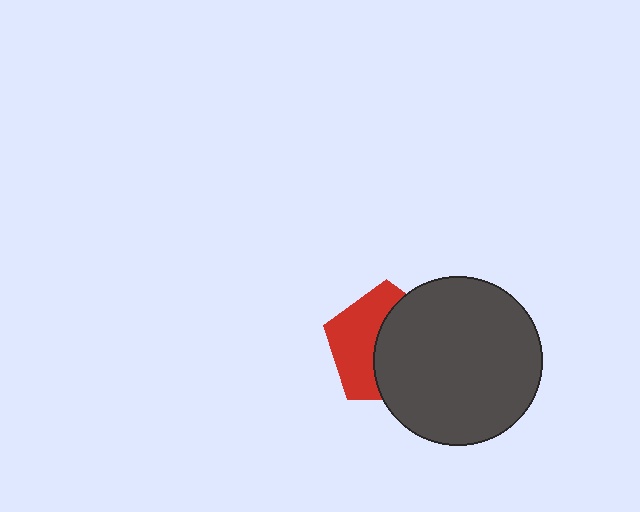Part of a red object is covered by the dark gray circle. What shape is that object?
It is a pentagon.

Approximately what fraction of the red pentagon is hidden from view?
Roughly 55% of the red pentagon is hidden behind the dark gray circle.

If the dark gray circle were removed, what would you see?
You would see the complete red pentagon.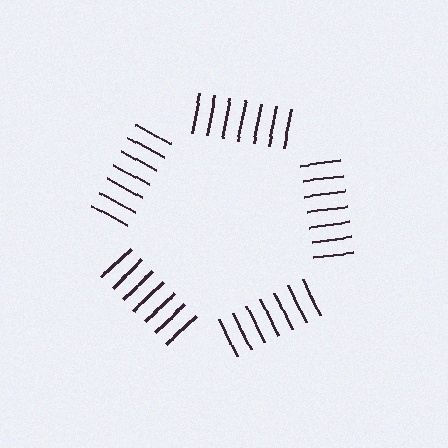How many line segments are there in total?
35 — 7 along each of the 5 edges.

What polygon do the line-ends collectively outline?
An illusory pentagon — the line segments terminate on its edges but no continuous stroke is drawn.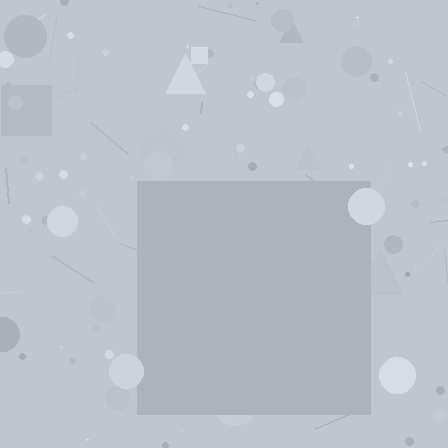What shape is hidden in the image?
A square is hidden in the image.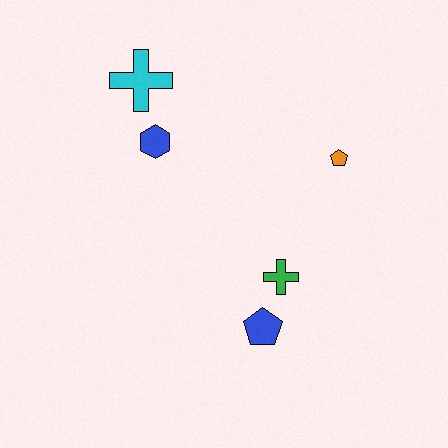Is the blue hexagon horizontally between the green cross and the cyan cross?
Yes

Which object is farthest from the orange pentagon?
The cyan cross is farthest from the orange pentagon.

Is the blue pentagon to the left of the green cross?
Yes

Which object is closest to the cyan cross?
The blue hexagon is closest to the cyan cross.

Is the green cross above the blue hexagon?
No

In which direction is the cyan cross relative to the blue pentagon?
The cyan cross is above the blue pentagon.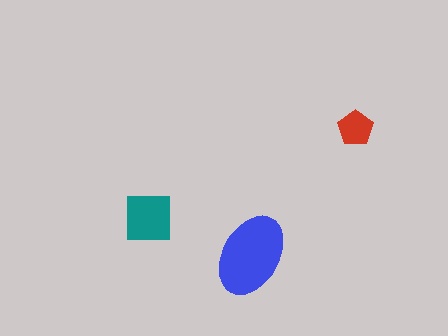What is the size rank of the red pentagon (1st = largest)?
3rd.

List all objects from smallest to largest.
The red pentagon, the teal square, the blue ellipse.